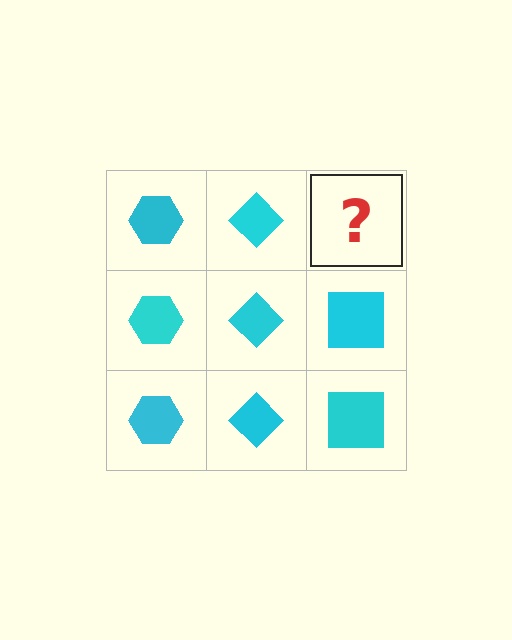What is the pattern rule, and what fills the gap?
The rule is that each column has a consistent shape. The gap should be filled with a cyan square.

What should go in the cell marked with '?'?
The missing cell should contain a cyan square.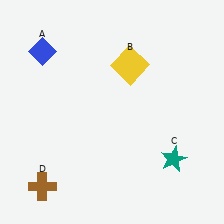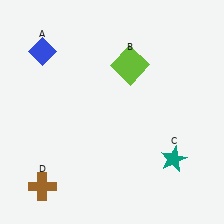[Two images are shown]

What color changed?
The square (B) changed from yellow in Image 1 to lime in Image 2.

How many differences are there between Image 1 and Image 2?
There is 1 difference between the two images.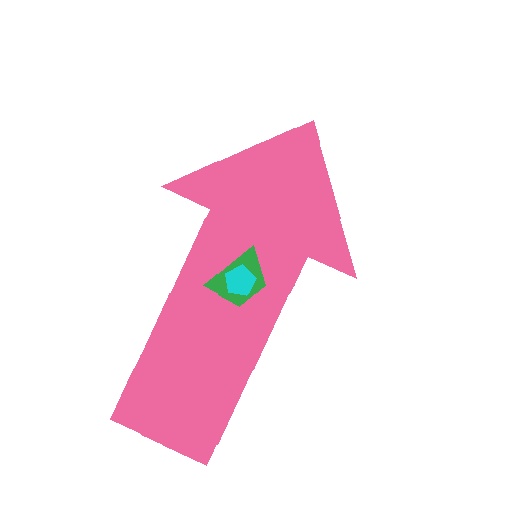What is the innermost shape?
The cyan pentagon.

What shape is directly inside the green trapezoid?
The cyan pentagon.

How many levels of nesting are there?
3.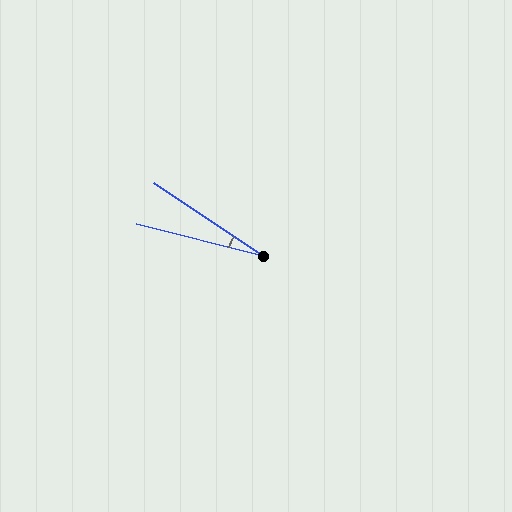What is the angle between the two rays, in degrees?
Approximately 20 degrees.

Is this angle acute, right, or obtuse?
It is acute.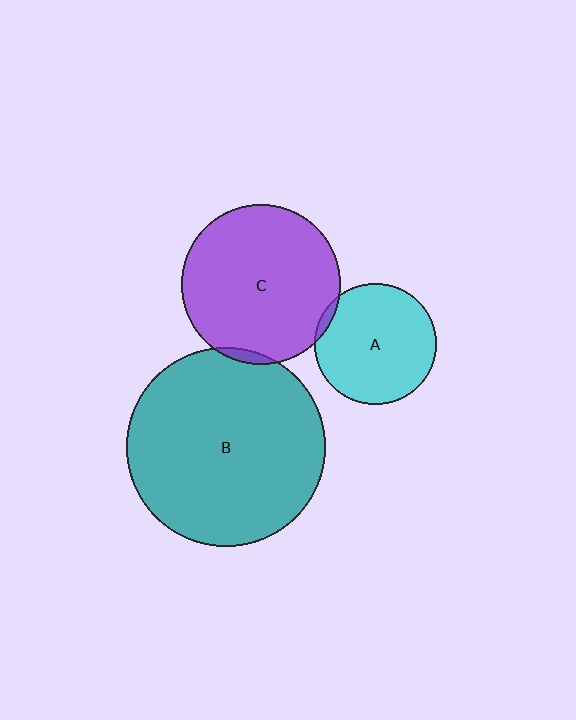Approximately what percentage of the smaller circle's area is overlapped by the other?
Approximately 5%.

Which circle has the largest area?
Circle B (teal).